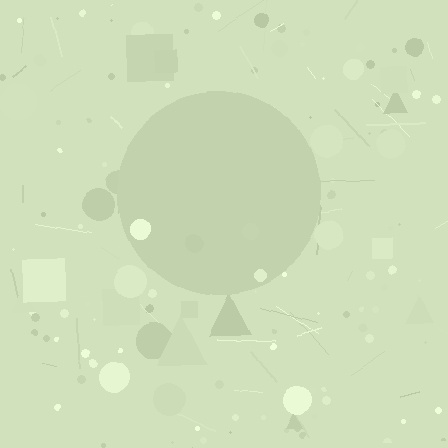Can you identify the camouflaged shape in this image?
The camouflaged shape is a circle.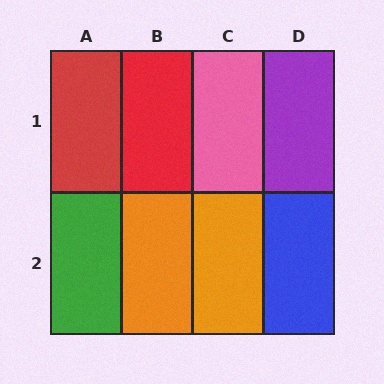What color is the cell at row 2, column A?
Green.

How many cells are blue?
1 cell is blue.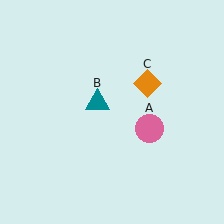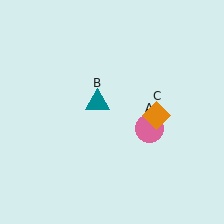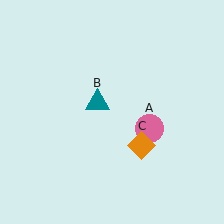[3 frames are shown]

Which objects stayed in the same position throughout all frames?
Pink circle (object A) and teal triangle (object B) remained stationary.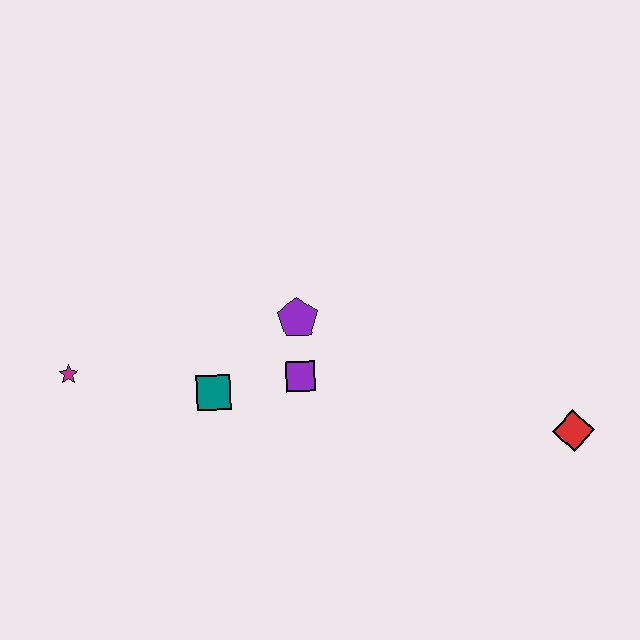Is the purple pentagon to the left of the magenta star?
No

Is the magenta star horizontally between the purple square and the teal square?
No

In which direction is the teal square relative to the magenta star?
The teal square is to the right of the magenta star.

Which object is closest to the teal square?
The purple square is closest to the teal square.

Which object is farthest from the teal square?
The red diamond is farthest from the teal square.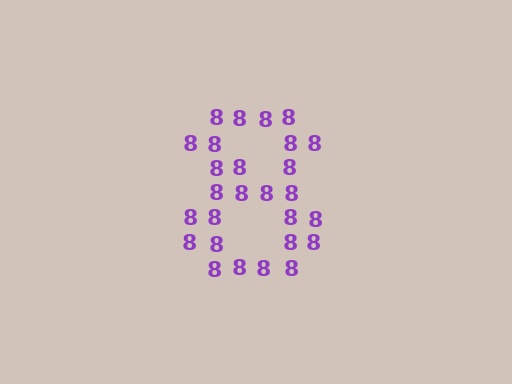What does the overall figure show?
The overall figure shows the digit 8.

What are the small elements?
The small elements are digit 8's.